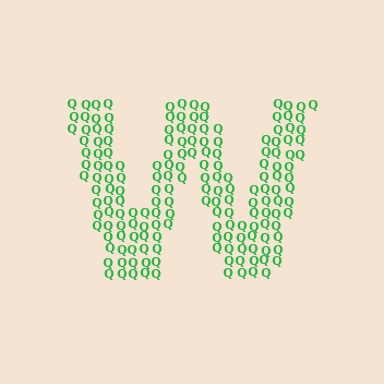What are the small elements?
The small elements are letter Q's.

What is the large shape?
The large shape is the letter W.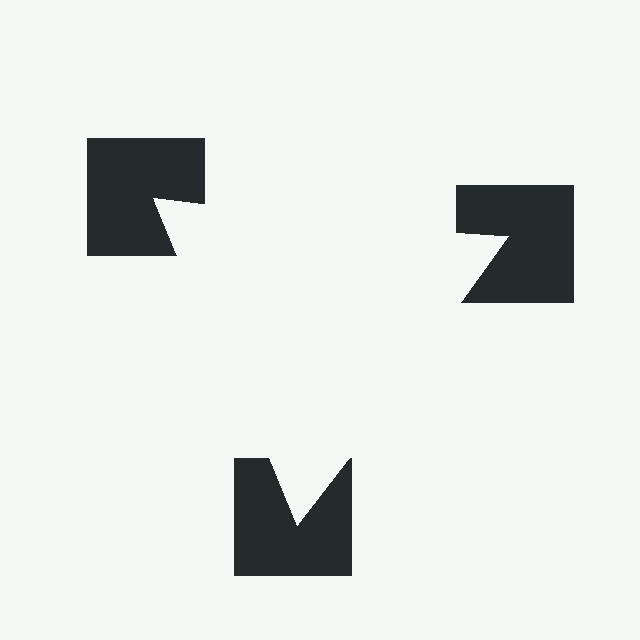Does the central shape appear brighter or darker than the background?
It typically appears slightly brighter than the background, even though no actual brightness change is drawn.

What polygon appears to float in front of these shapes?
An illusory triangle — its edges are inferred from the aligned wedge cuts in the notched squares, not physically drawn.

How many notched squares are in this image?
There are 3 — one at each vertex of the illusory triangle.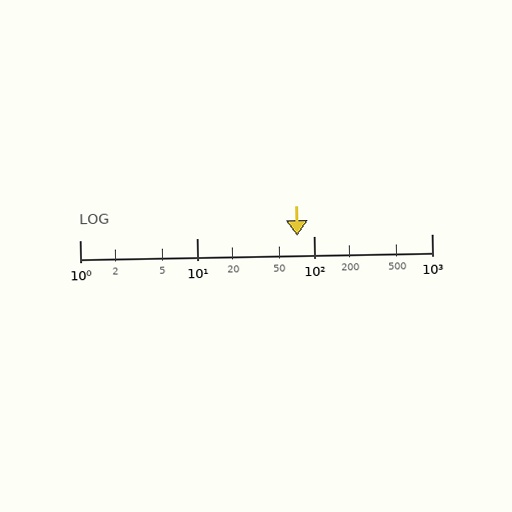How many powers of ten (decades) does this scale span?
The scale spans 3 decades, from 1 to 1000.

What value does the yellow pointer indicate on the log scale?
The pointer indicates approximately 71.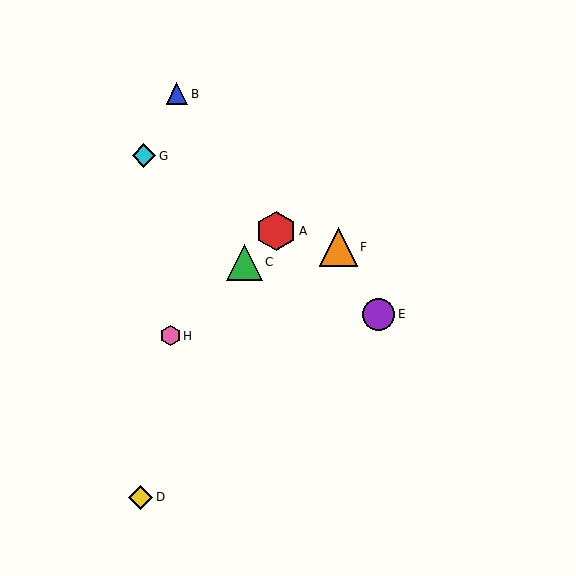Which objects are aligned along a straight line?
Objects A, C, H are aligned along a straight line.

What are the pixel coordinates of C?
Object C is at (244, 262).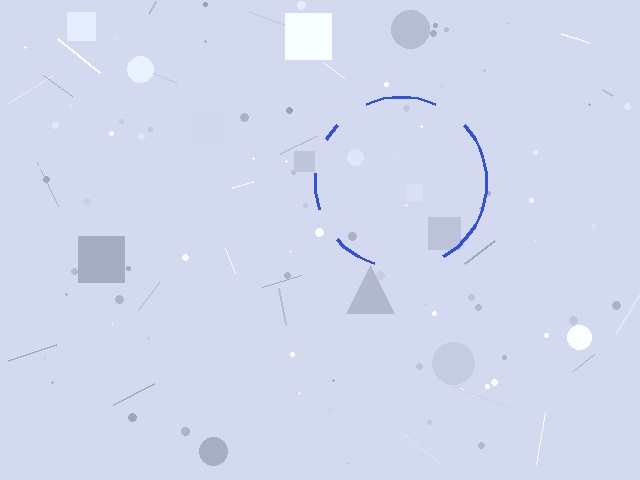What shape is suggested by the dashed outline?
The dashed outline suggests a circle.